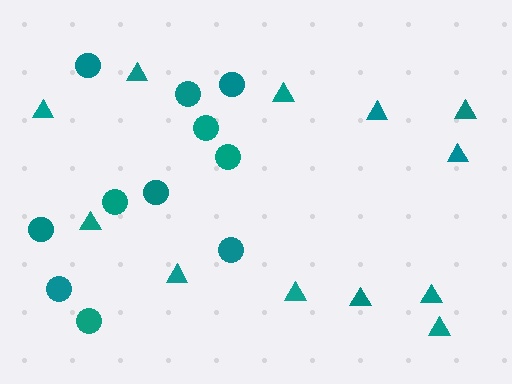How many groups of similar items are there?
There are 2 groups: one group of triangles (12) and one group of circles (11).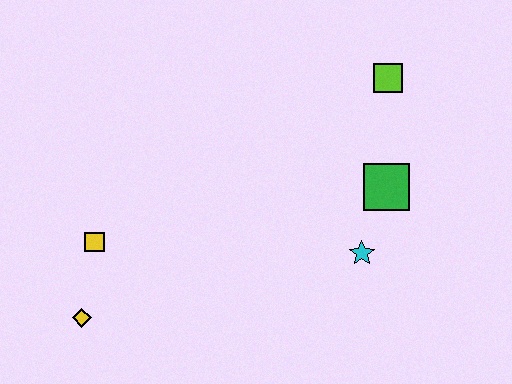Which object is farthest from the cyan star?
The yellow diamond is farthest from the cyan star.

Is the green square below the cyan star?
No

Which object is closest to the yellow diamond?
The yellow square is closest to the yellow diamond.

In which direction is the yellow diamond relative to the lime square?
The yellow diamond is to the left of the lime square.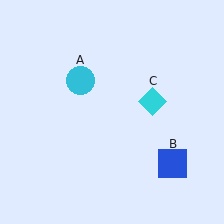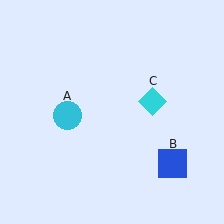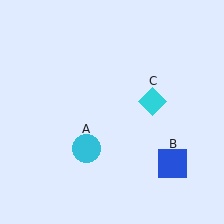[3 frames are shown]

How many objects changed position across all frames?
1 object changed position: cyan circle (object A).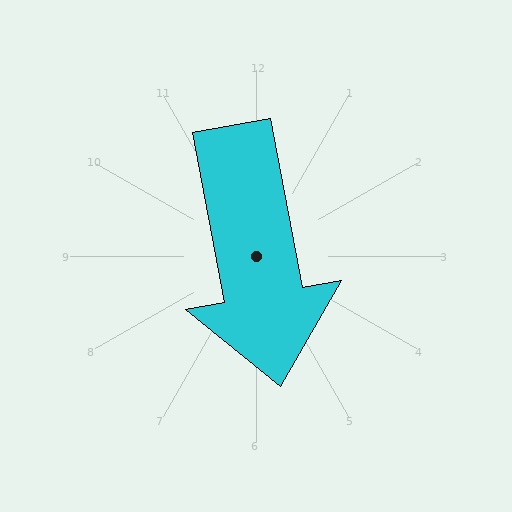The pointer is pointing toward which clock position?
Roughly 6 o'clock.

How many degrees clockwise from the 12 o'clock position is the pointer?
Approximately 170 degrees.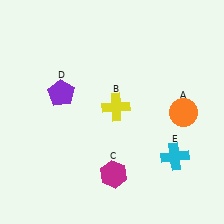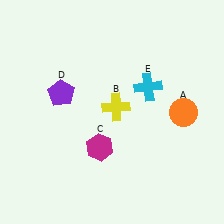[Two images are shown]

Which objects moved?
The objects that moved are: the magenta hexagon (C), the cyan cross (E).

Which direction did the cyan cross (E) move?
The cyan cross (E) moved up.